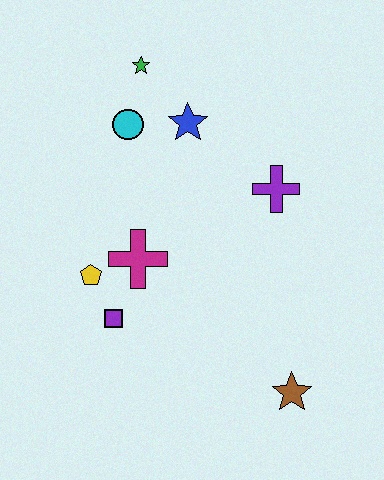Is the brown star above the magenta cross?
No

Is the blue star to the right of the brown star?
No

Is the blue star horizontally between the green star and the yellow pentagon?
No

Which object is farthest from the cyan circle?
The brown star is farthest from the cyan circle.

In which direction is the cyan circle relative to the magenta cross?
The cyan circle is above the magenta cross.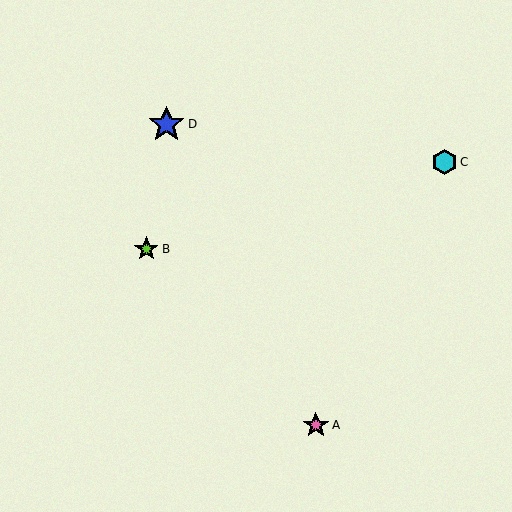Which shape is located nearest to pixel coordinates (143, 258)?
The lime star (labeled B) at (146, 249) is nearest to that location.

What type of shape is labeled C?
Shape C is a cyan hexagon.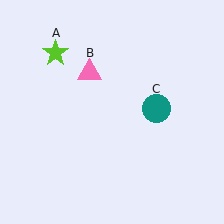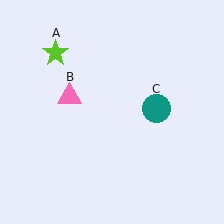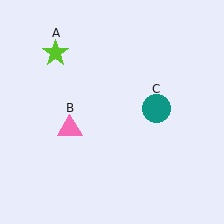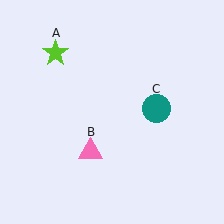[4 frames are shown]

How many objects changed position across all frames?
1 object changed position: pink triangle (object B).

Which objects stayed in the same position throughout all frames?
Lime star (object A) and teal circle (object C) remained stationary.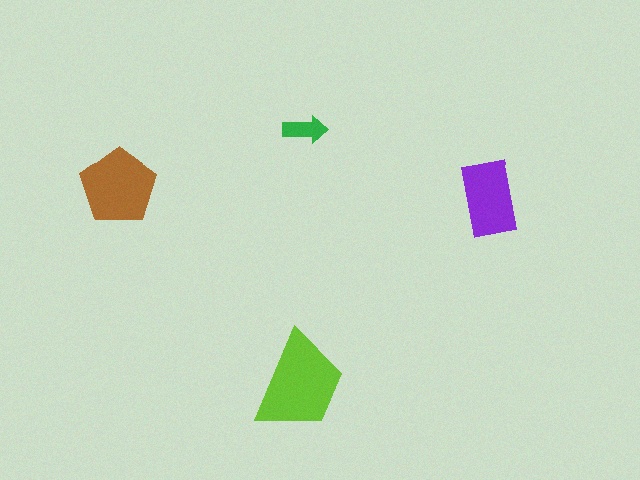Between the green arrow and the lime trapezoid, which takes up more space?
The lime trapezoid.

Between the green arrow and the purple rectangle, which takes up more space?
The purple rectangle.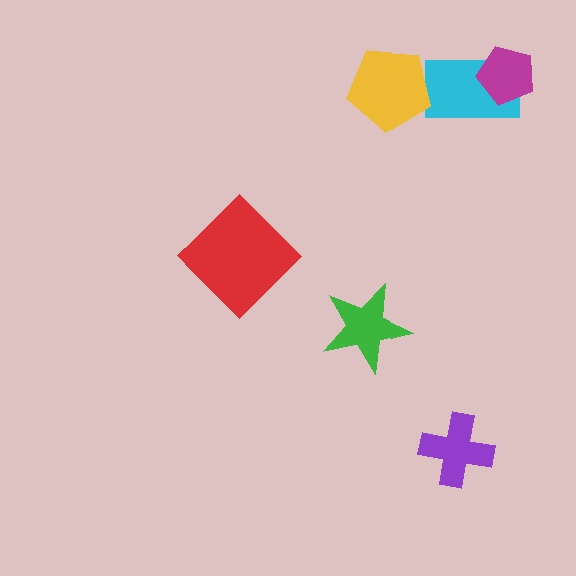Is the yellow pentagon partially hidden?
No, no other shape covers it.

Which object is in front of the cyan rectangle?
The magenta pentagon is in front of the cyan rectangle.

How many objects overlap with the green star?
0 objects overlap with the green star.